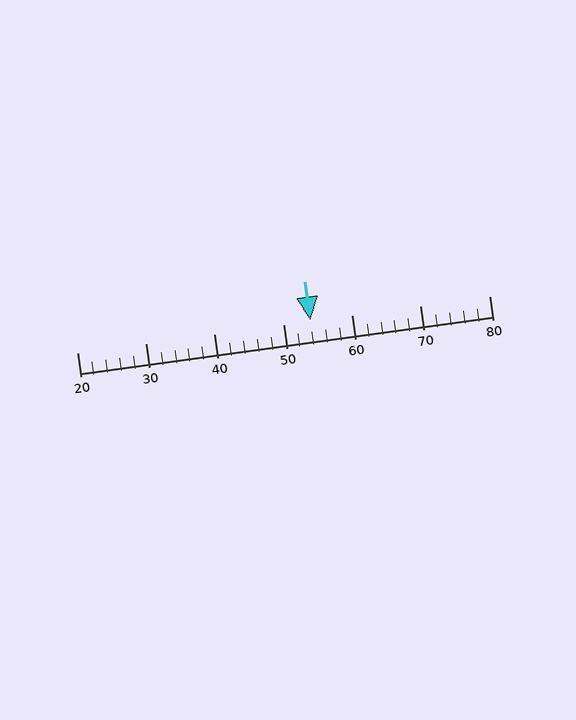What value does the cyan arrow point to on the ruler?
The cyan arrow points to approximately 54.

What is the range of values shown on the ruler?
The ruler shows values from 20 to 80.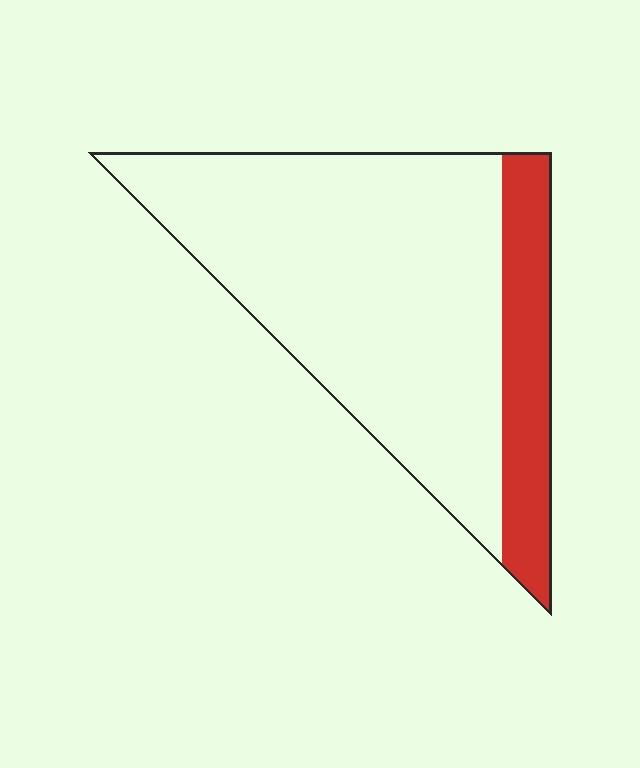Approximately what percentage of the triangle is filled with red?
Approximately 20%.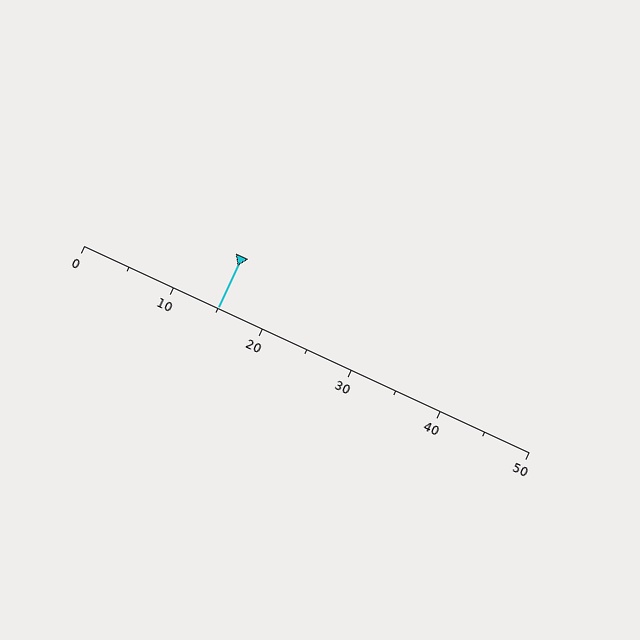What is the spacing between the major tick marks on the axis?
The major ticks are spaced 10 apart.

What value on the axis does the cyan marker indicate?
The marker indicates approximately 15.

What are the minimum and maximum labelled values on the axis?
The axis runs from 0 to 50.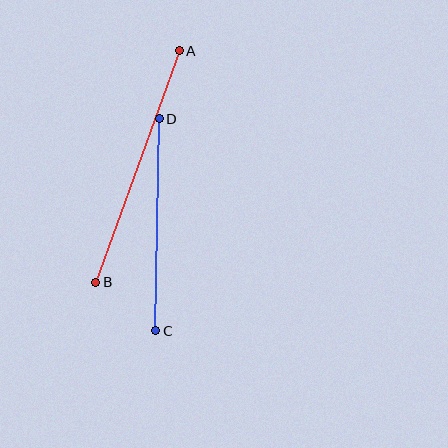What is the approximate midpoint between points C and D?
The midpoint is at approximately (157, 225) pixels.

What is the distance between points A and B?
The distance is approximately 246 pixels.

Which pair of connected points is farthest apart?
Points A and B are farthest apart.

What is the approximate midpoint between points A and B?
The midpoint is at approximately (137, 167) pixels.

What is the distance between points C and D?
The distance is approximately 212 pixels.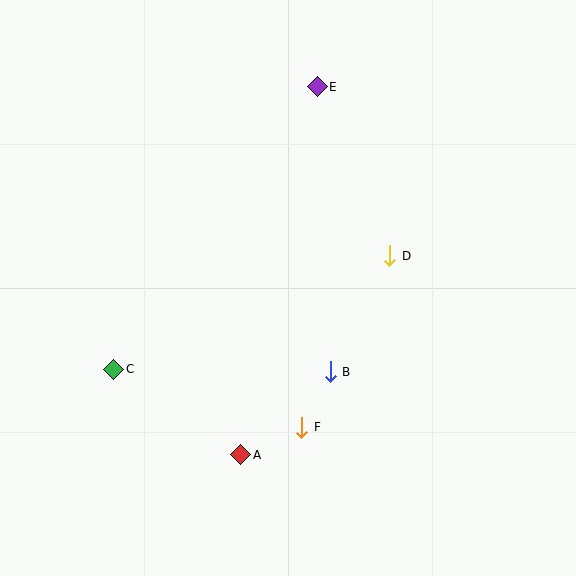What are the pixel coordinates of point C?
Point C is at (114, 369).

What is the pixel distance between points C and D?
The distance between C and D is 298 pixels.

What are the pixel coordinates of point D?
Point D is at (390, 256).